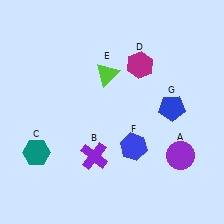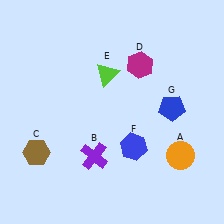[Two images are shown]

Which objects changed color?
A changed from purple to orange. C changed from teal to brown.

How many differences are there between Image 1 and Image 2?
There are 2 differences between the two images.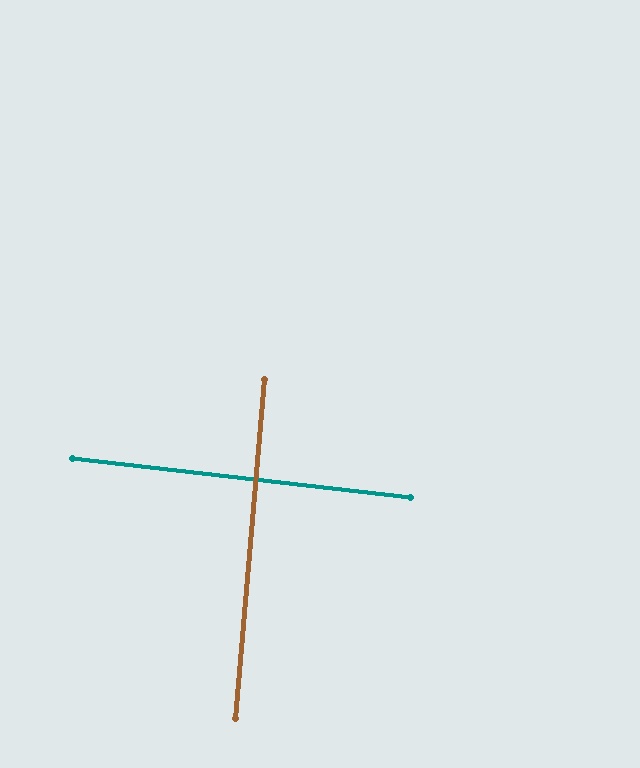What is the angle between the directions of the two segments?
Approximately 88 degrees.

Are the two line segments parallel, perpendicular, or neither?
Perpendicular — they meet at approximately 88°.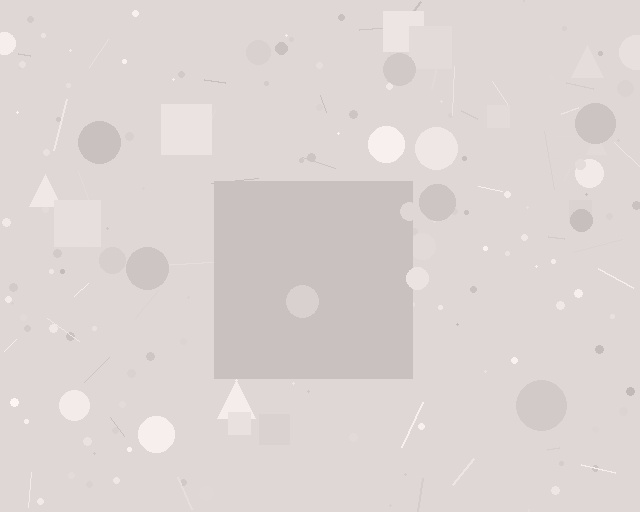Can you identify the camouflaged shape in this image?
The camouflaged shape is a square.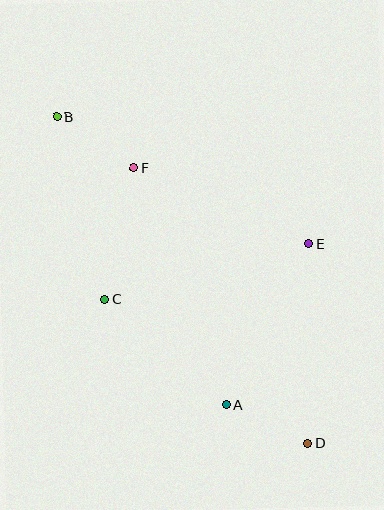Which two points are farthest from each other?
Points B and D are farthest from each other.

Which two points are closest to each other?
Points A and D are closest to each other.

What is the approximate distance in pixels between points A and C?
The distance between A and C is approximately 160 pixels.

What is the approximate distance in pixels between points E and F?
The distance between E and F is approximately 191 pixels.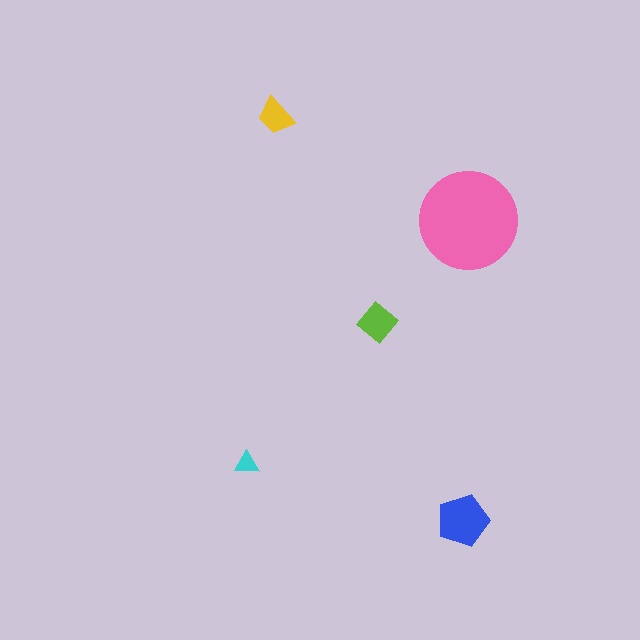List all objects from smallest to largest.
The cyan triangle, the yellow trapezoid, the lime diamond, the blue pentagon, the pink circle.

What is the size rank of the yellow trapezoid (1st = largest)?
4th.